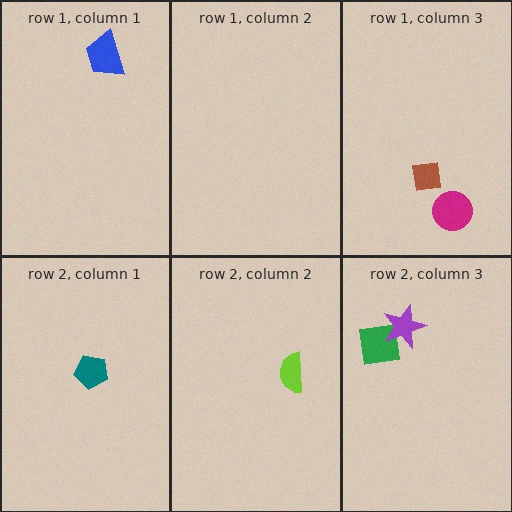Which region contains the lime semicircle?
The row 2, column 2 region.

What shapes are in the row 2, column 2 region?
The lime semicircle.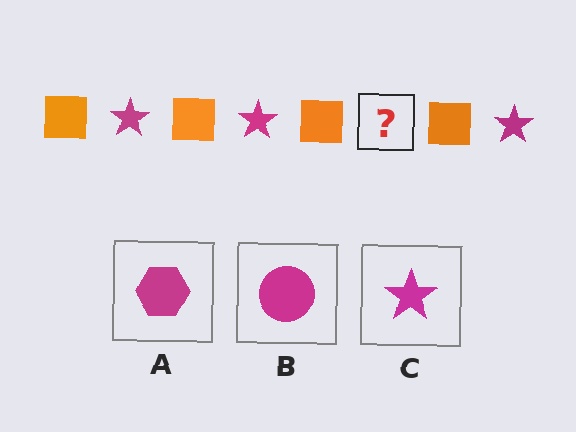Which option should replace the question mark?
Option C.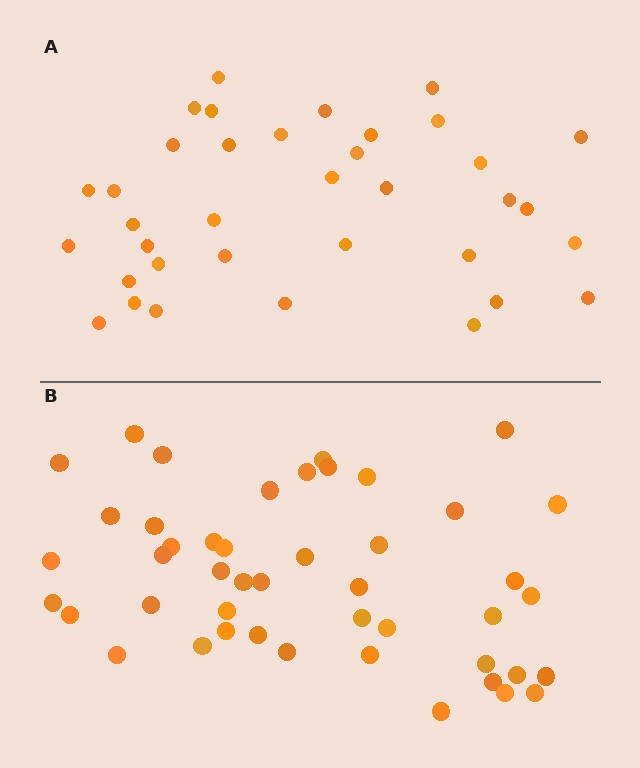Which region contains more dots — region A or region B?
Region B (the bottom region) has more dots.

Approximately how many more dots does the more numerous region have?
Region B has roughly 10 or so more dots than region A.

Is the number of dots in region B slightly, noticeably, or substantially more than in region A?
Region B has noticeably more, but not dramatically so. The ratio is roughly 1.3 to 1.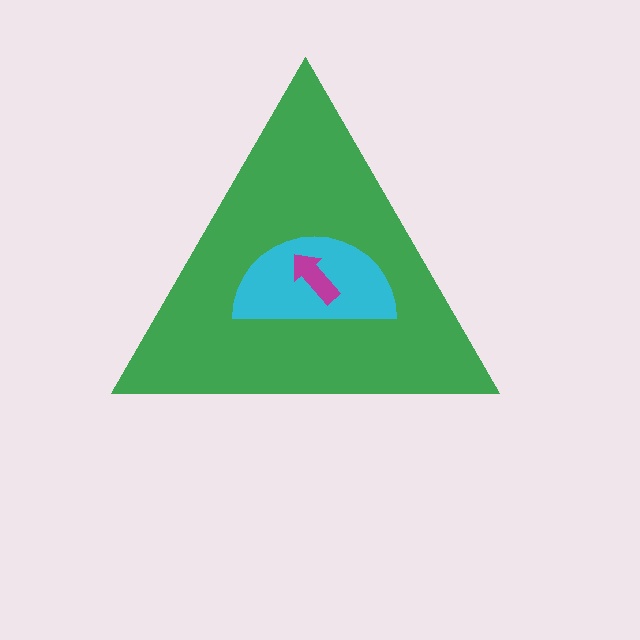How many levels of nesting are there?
3.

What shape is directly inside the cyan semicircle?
The magenta arrow.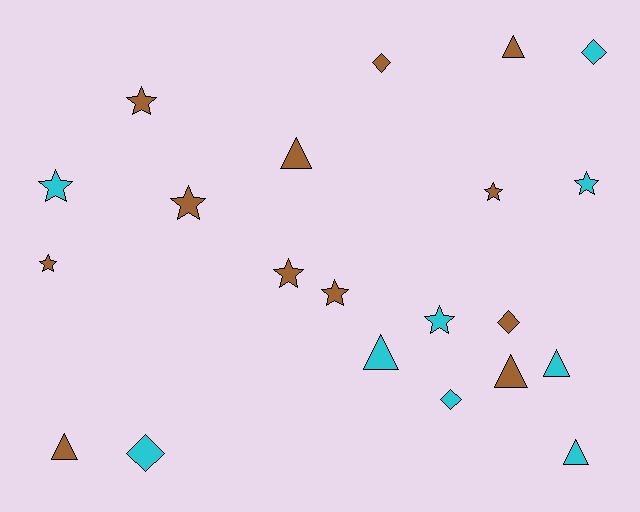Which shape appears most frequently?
Star, with 9 objects.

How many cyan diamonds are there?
There are 3 cyan diamonds.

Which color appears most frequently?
Brown, with 12 objects.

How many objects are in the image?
There are 21 objects.